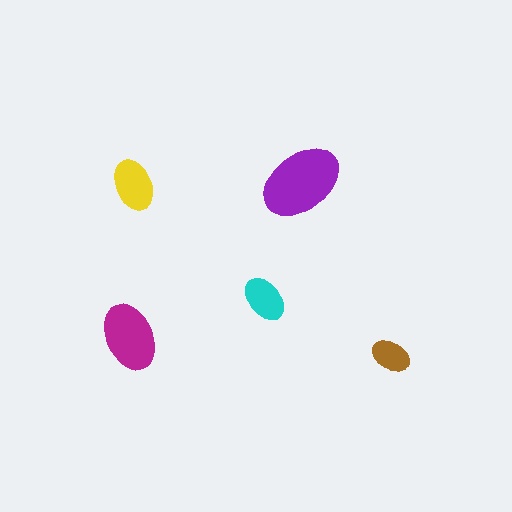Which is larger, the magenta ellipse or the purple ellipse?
The purple one.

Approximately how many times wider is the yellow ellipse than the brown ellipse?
About 1.5 times wider.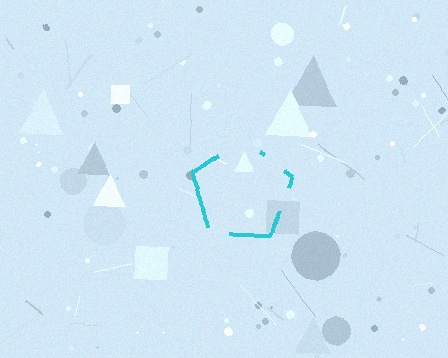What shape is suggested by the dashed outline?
The dashed outline suggests a pentagon.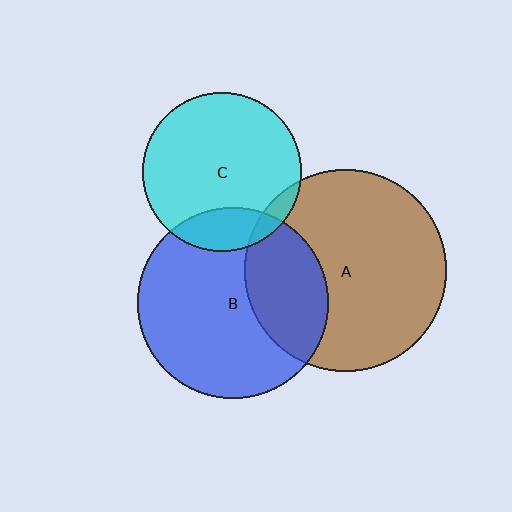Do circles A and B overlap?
Yes.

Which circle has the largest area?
Circle A (brown).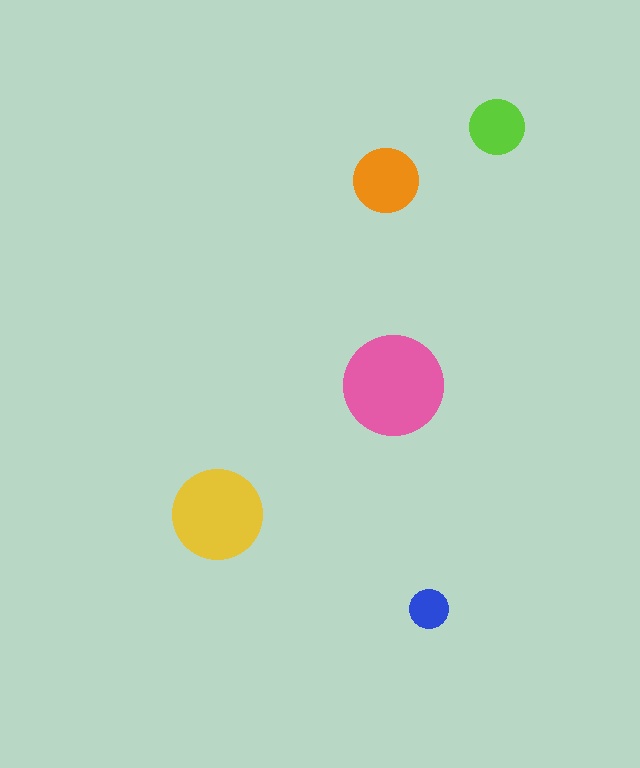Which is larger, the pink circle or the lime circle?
The pink one.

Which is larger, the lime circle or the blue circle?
The lime one.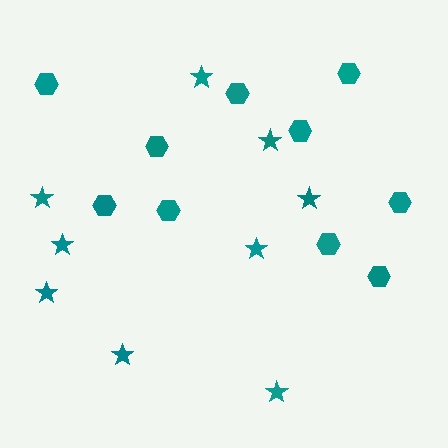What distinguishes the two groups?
There are 2 groups: one group of stars (9) and one group of hexagons (10).